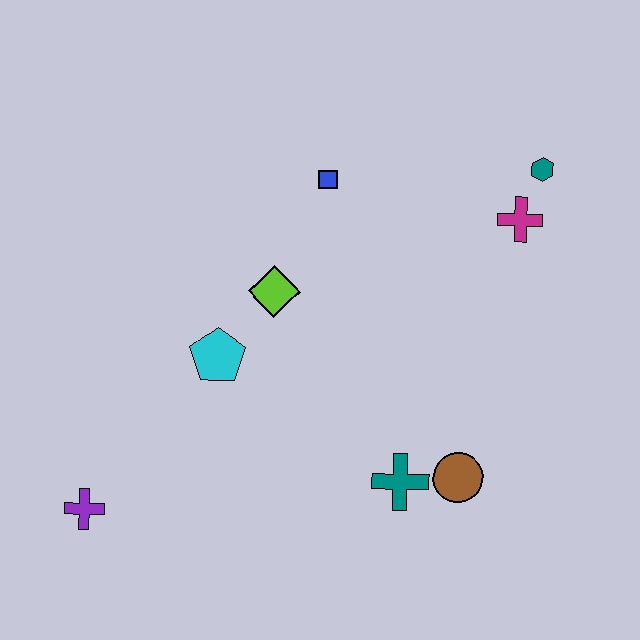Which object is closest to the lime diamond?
The cyan pentagon is closest to the lime diamond.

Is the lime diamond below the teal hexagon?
Yes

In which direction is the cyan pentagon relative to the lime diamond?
The cyan pentagon is below the lime diamond.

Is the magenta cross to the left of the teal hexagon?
Yes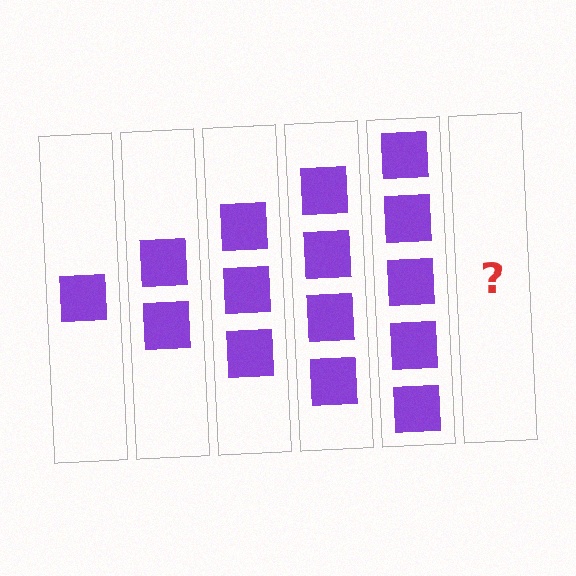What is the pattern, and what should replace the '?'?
The pattern is that each step adds one more square. The '?' should be 6 squares.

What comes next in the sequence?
The next element should be 6 squares.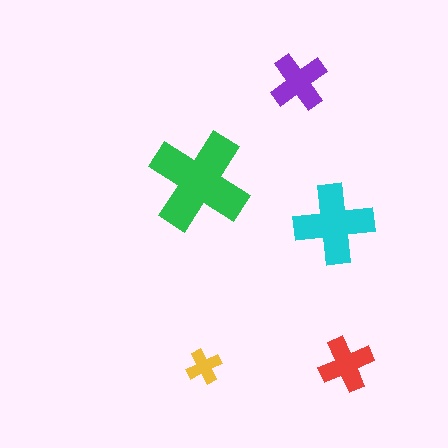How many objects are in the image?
There are 5 objects in the image.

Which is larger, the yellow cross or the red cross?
The red one.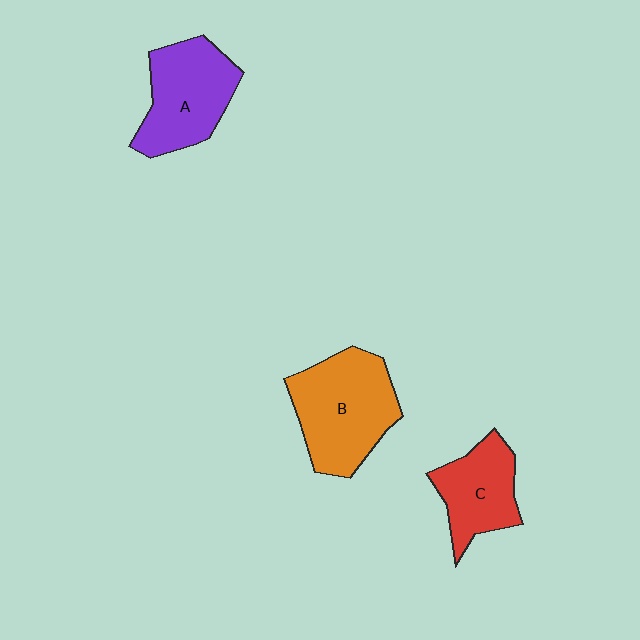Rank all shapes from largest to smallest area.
From largest to smallest: B (orange), A (purple), C (red).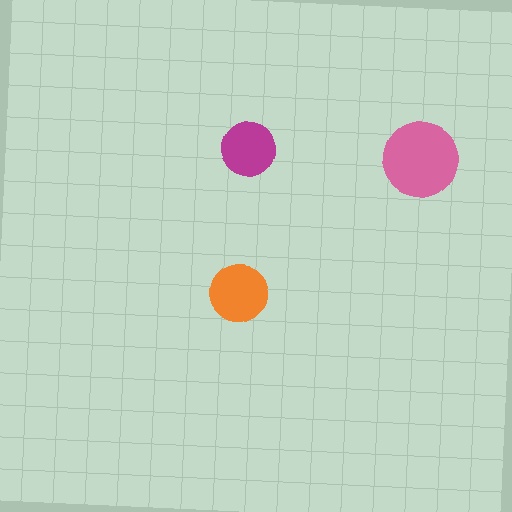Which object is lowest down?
The orange circle is bottommost.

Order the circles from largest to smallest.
the pink one, the orange one, the magenta one.